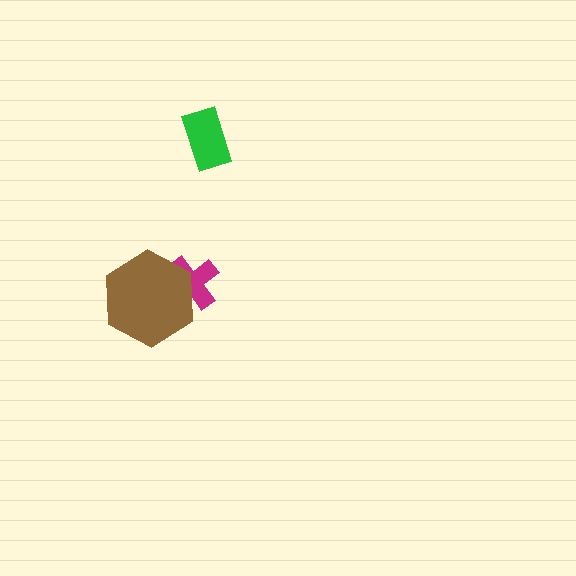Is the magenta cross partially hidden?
Yes, it is partially covered by another shape.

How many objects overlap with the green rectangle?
0 objects overlap with the green rectangle.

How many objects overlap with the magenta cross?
1 object overlaps with the magenta cross.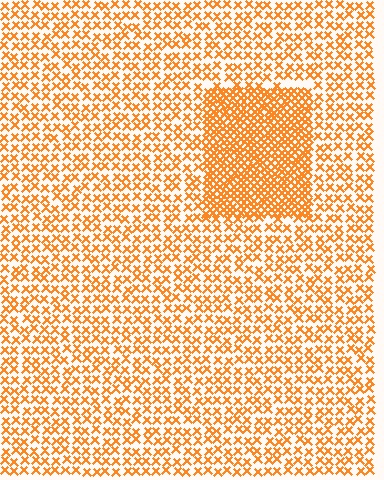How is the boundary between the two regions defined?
The boundary is defined by a change in element density (approximately 2.2x ratio). All elements are the same color, size, and shape.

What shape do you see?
I see a rectangle.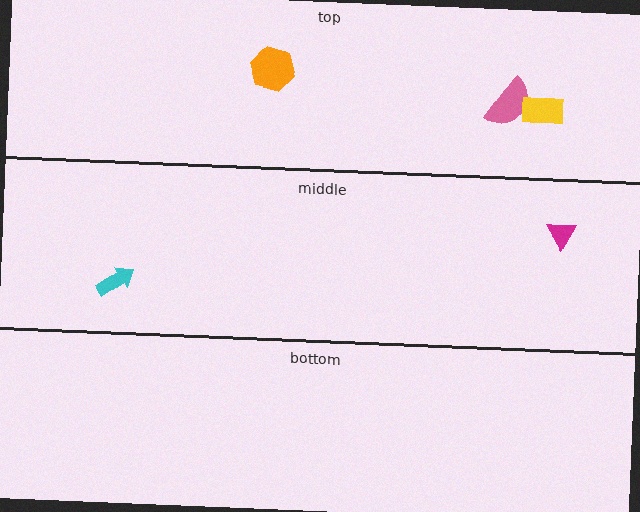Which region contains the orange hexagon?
The top region.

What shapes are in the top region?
The pink semicircle, the yellow rectangle, the orange hexagon.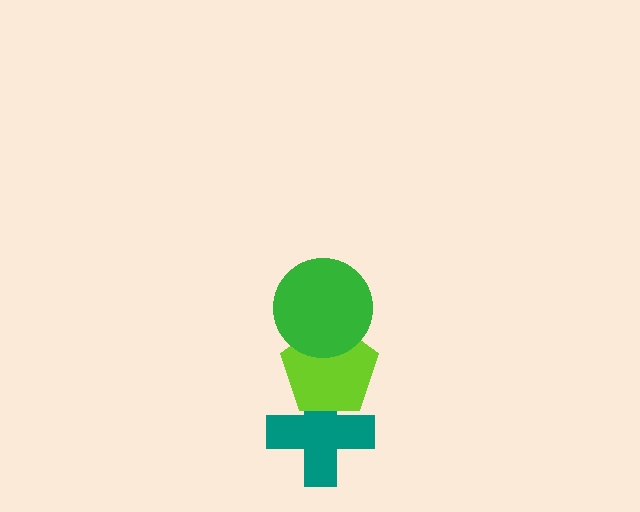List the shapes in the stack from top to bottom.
From top to bottom: the green circle, the lime pentagon, the teal cross.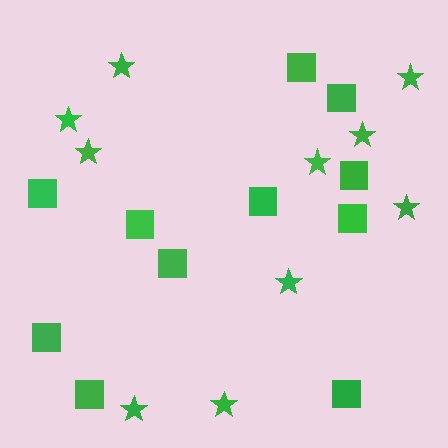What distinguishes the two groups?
There are 2 groups: one group of squares (11) and one group of stars (10).